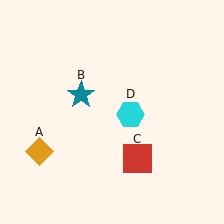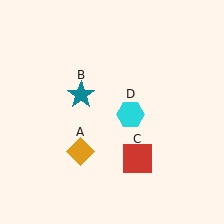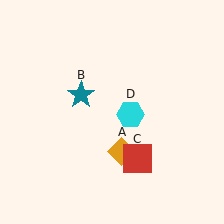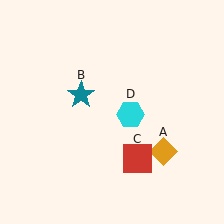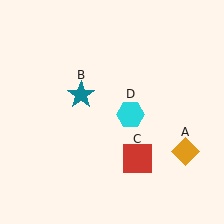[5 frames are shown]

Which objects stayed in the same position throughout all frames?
Teal star (object B) and red square (object C) and cyan hexagon (object D) remained stationary.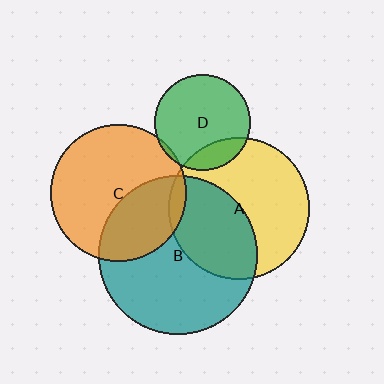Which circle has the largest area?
Circle B (teal).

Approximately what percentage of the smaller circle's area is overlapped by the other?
Approximately 15%.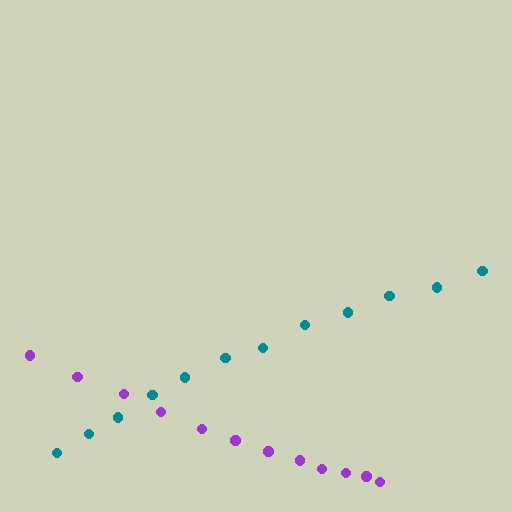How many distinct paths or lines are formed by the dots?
There are 2 distinct paths.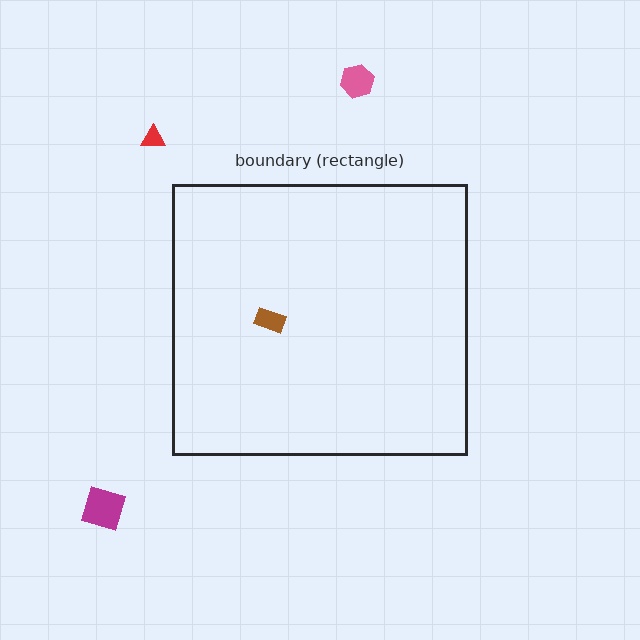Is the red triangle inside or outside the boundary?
Outside.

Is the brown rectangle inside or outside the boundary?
Inside.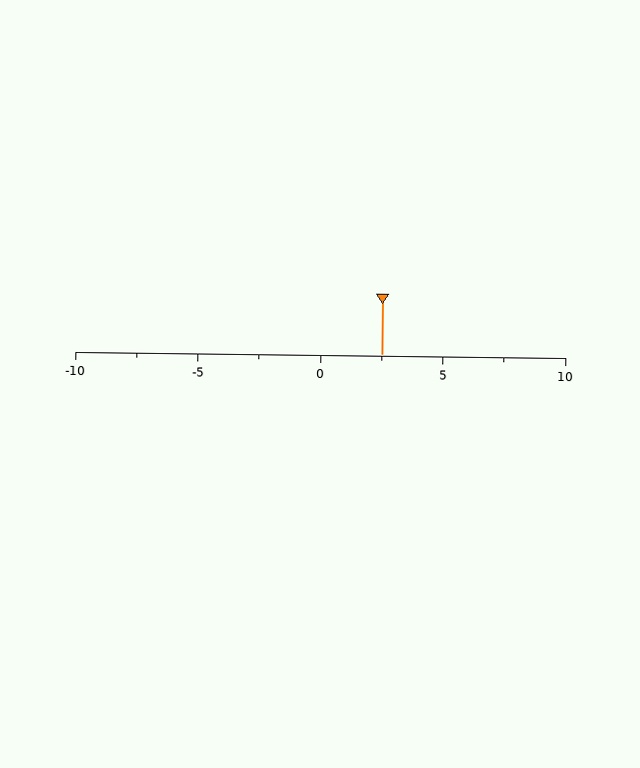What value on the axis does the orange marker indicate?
The marker indicates approximately 2.5.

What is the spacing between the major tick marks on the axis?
The major ticks are spaced 5 apart.